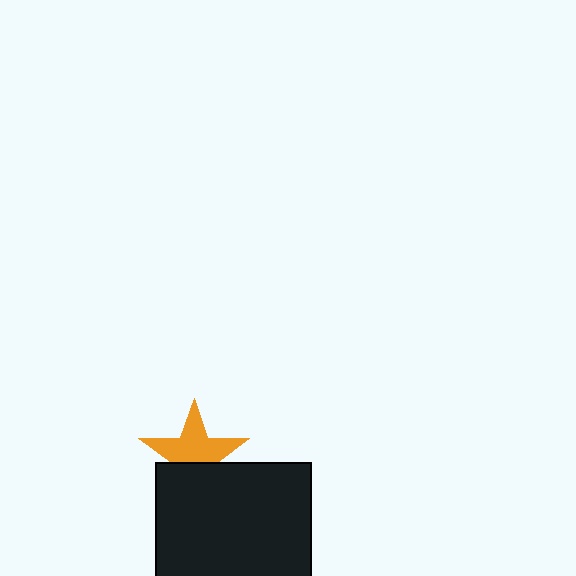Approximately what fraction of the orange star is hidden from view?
Roughly 38% of the orange star is hidden behind the black square.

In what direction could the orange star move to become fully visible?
The orange star could move up. That would shift it out from behind the black square entirely.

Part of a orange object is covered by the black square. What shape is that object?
It is a star.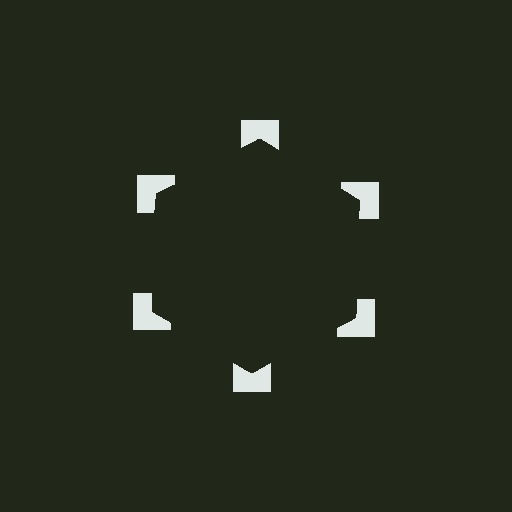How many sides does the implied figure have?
6 sides.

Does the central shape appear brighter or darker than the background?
It typically appears slightly darker than the background, even though no actual brightness change is drawn.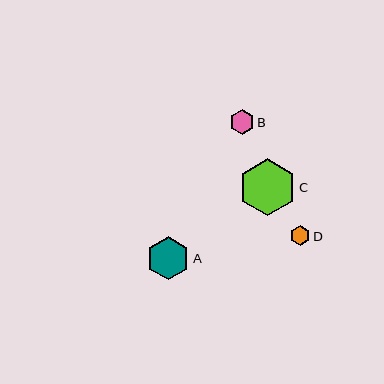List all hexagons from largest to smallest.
From largest to smallest: C, A, B, D.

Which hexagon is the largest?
Hexagon C is the largest with a size of approximately 57 pixels.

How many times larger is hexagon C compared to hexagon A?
Hexagon C is approximately 1.3 times the size of hexagon A.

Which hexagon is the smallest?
Hexagon D is the smallest with a size of approximately 20 pixels.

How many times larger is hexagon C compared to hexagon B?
Hexagon C is approximately 2.4 times the size of hexagon B.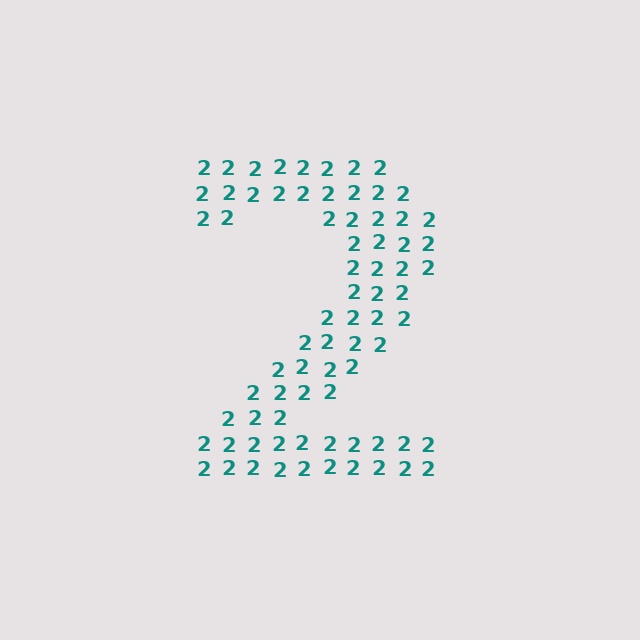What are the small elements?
The small elements are digit 2's.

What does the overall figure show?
The overall figure shows the digit 2.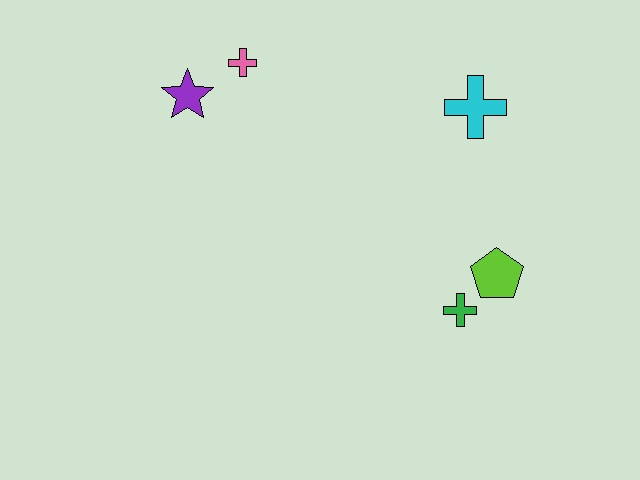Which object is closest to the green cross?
The lime pentagon is closest to the green cross.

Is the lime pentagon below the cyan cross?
Yes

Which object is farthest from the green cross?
The purple star is farthest from the green cross.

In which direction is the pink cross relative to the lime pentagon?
The pink cross is to the left of the lime pentagon.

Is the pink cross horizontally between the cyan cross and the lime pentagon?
No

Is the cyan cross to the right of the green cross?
Yes